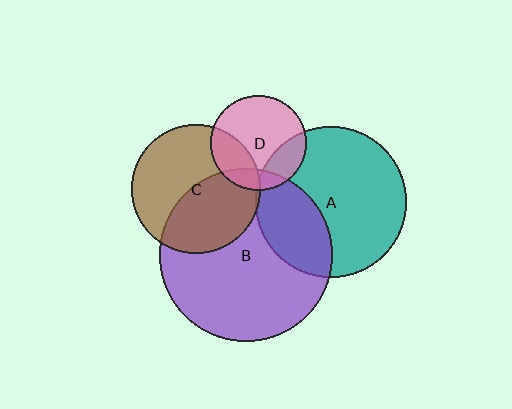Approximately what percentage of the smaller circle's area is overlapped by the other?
Approximately 25%.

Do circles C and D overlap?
Yes.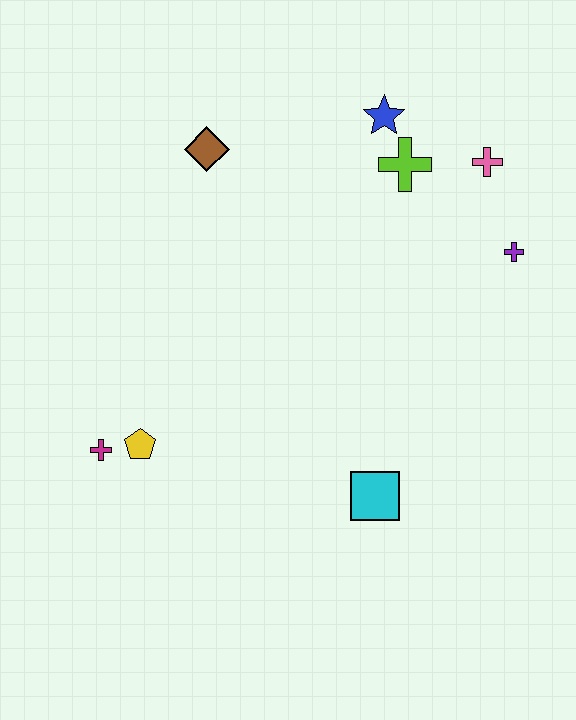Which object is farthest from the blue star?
The magenta cross is farthest from the blue star.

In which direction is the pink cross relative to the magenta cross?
The pink cross is to the right of the magenta cross.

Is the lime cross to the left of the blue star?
No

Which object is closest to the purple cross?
The pink cross is closest to the purple cross.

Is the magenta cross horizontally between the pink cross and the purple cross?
No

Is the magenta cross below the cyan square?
No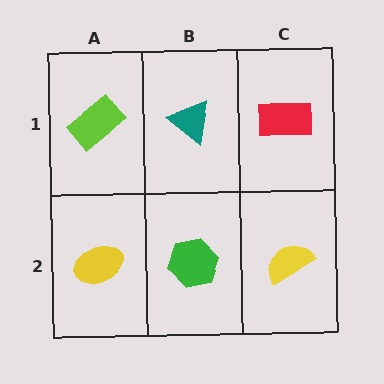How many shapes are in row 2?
3 shapes.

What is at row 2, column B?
A green hexagon.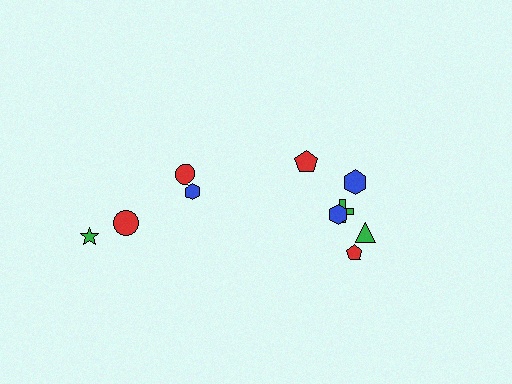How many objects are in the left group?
There are 4 objects.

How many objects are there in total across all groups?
There are 10 objects.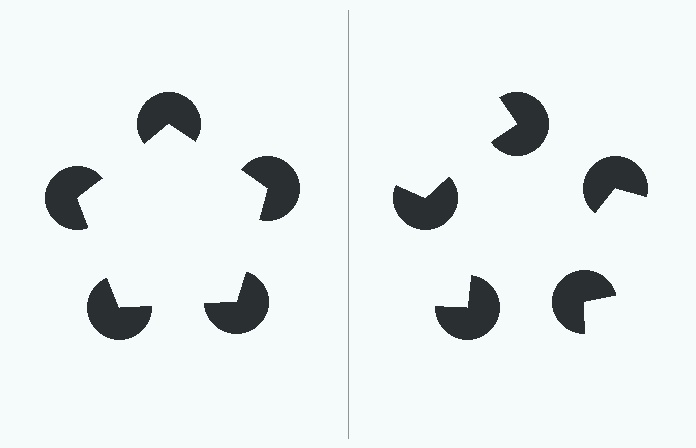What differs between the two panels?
The pac-man discs are positioned identically on both sides; only the wedge orientations differ. On the left they align to a pentagon; on the right they are misaligned.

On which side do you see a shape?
An illusory pentagon appears on the left side. On the right side the wedge cuts are rotated, so no coherent shape forms.